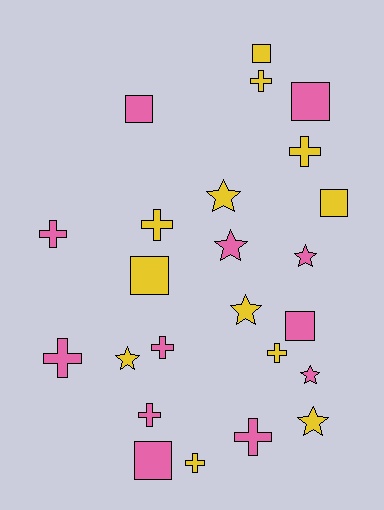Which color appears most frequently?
Pink, with 12 objects.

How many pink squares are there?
There are 4 pink squares.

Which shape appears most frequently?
Cross, with 10 objects.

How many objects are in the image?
There are 24 objects.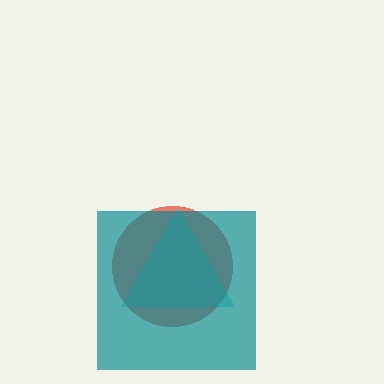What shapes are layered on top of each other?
The layered shapes are: a red circle, a cyan triangle, a teal square.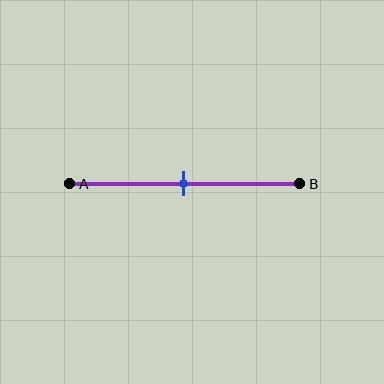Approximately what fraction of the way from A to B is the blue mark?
The blue mark is approximately 50% of the way from A to B.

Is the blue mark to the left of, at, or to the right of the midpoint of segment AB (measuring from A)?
The blue mark is approximately at the midpoint of segment AB.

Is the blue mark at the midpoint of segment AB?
Yes, the mark is approximately at the midpoint.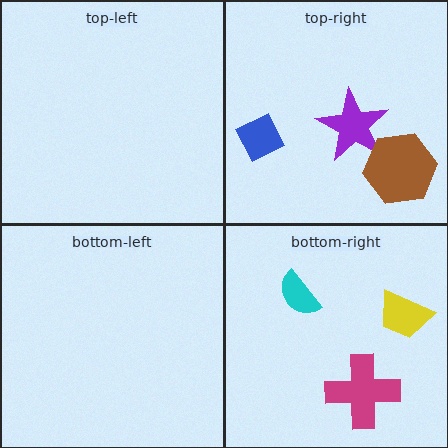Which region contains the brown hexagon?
The top-right region.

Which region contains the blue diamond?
The top-right region.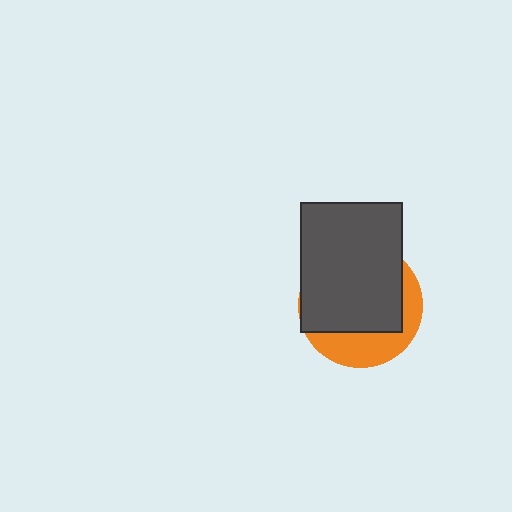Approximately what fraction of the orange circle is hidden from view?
Roughly 68% of the orange circle is hidden behind the dark gray rectangle.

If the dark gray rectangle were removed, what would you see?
You would see the complete orange circle.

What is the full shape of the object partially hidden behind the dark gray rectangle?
The partially hidden object is an orange circle.